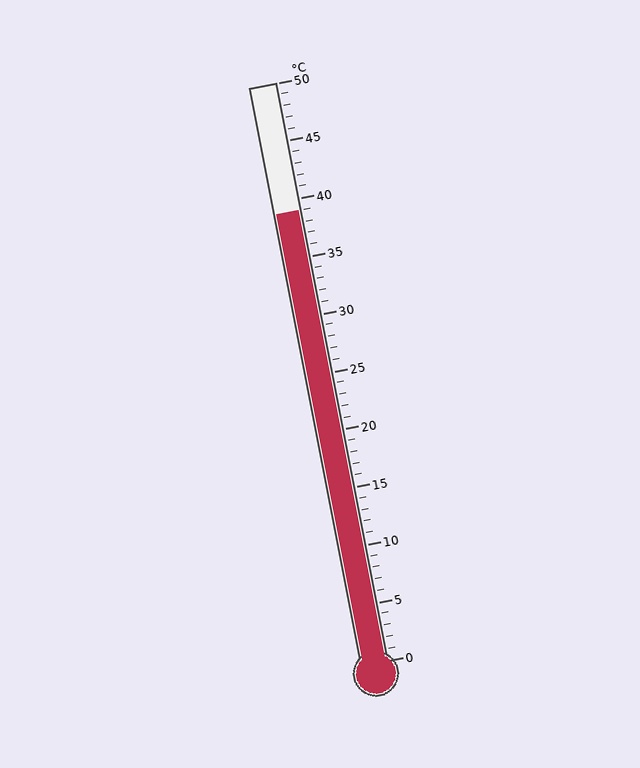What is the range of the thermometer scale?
The thermometer scale ranges from 0°C to 50°C.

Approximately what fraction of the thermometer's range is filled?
The thermometer is filled to approximately 80% of its range.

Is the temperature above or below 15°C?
The temperature is above 15°C.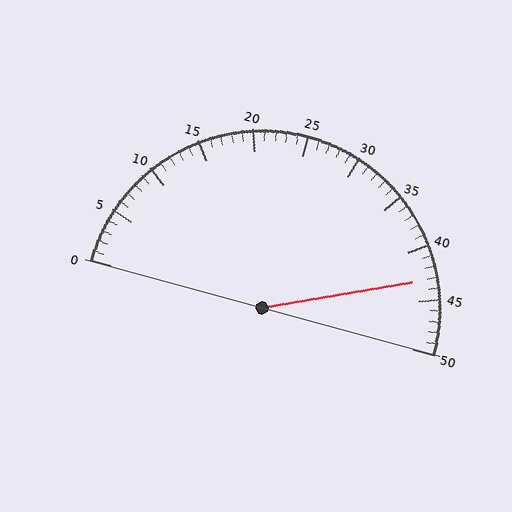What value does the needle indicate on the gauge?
The needle indicates approximately 43.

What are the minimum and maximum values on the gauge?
The gauge ranges from 0 to 50.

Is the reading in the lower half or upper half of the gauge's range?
The reading is in the upper half of the range (0 to 50).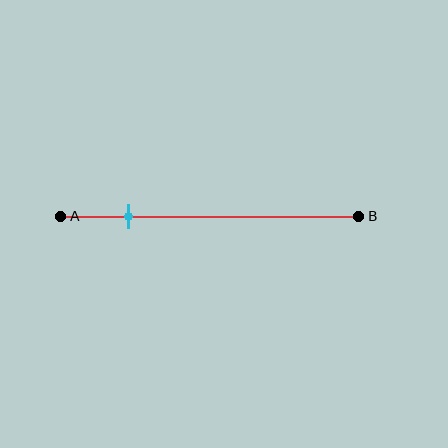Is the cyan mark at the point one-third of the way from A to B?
No, the mark is at about 25% from A, not at the 33% one-third point.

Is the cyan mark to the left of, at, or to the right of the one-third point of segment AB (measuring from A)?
The cyan mark is to the left of the one-third point of segment AB.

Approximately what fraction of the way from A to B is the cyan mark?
The cyan mark is approximately 25% of the way from A to B.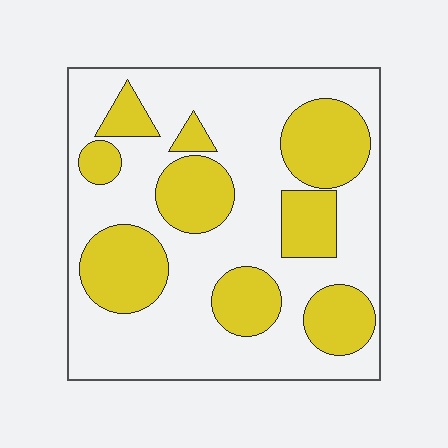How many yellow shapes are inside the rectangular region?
9.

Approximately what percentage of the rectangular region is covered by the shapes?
Approximately 35%.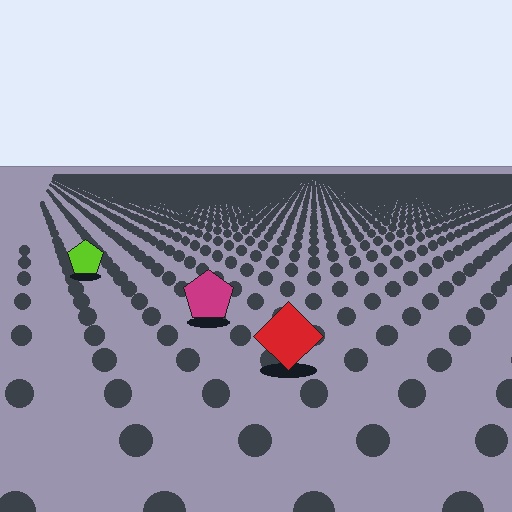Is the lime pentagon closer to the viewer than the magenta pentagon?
No. The magenta pentagon is closer — you can tell from the texture gradient: the ground texture is coarser near it.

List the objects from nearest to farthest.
From nearest to farthest: the red diamond, the magenta pentagon, the lime pentagon.